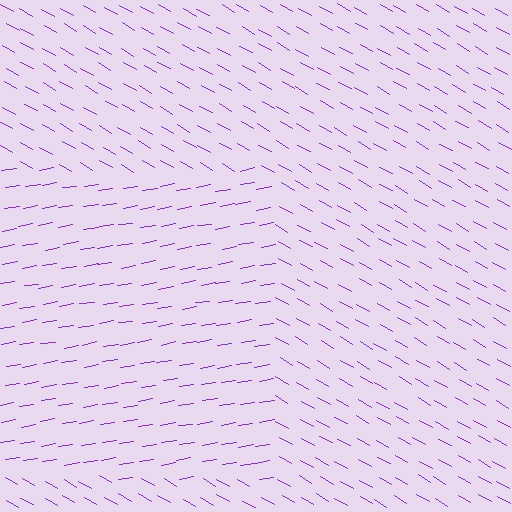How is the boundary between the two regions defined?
The boundary is defined purely by a change in line orientation (approximately 40 degrees difference). All lines are the same color and thickness.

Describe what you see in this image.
The image is filled with small purple line segments. A rectangle region in the image has lines oriented differently from the surrounding lines, creating a visible texture boundary.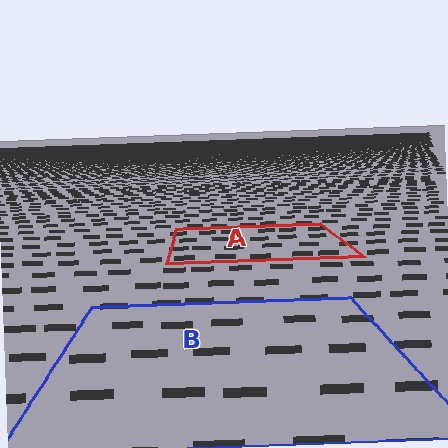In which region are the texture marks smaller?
The texture marks are smaller in region A, because it is farther away.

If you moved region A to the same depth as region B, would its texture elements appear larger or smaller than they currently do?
They would appear larger. At a closer depth, the same texture elements are projected at a bigger on-screen size.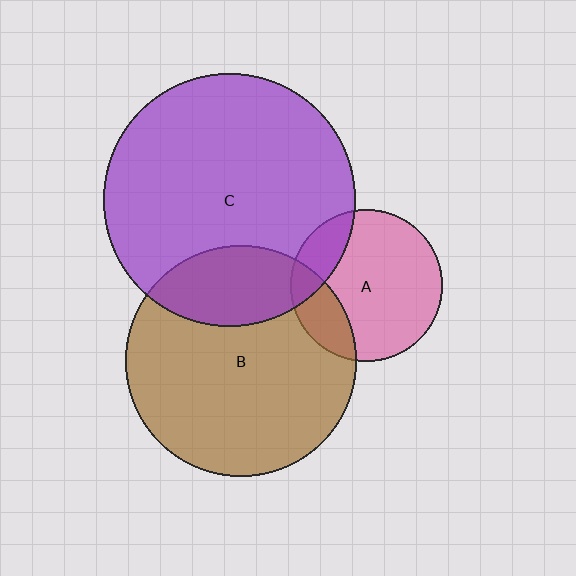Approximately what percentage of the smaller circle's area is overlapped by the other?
Approximately 20%.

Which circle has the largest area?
Circle C (purple).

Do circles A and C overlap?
Yes.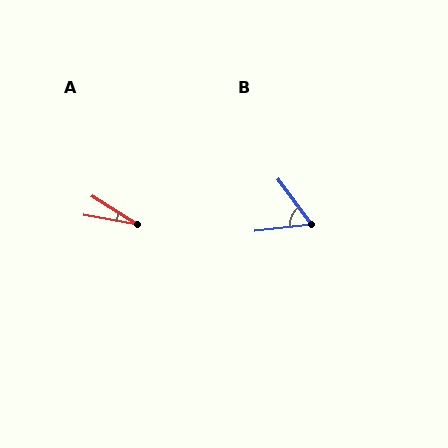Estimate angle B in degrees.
Approximately 61 degrees.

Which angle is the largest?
B, at approximately 61 degrees.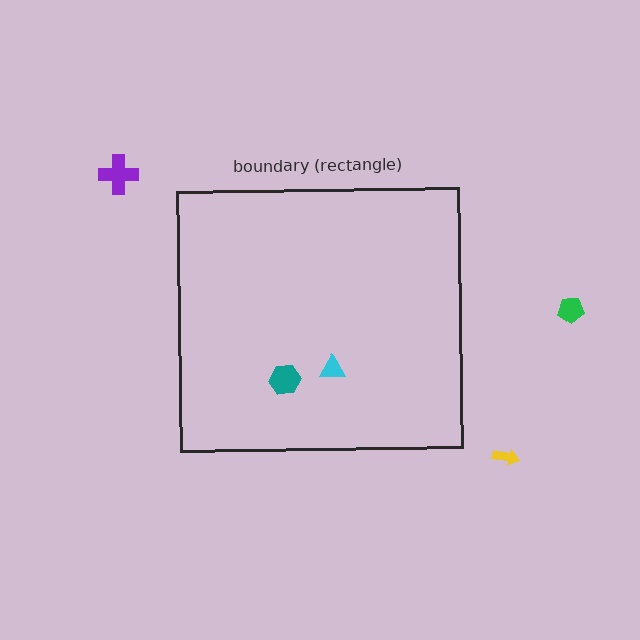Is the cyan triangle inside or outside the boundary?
Inside.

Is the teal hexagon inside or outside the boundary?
Inside.